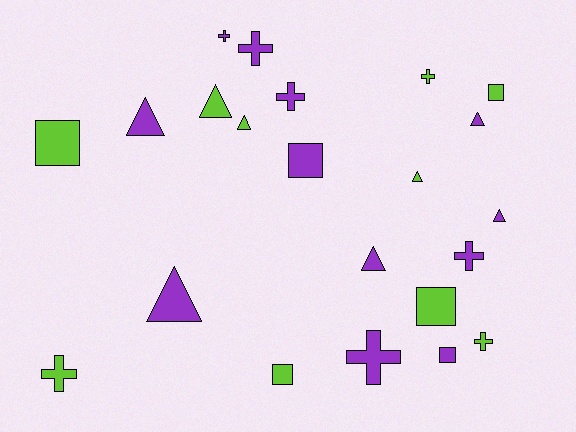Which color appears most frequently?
Purple, with 12 objects.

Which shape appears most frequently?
Cross, with 8 objects.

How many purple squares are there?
There are 2 purple squares.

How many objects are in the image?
There are 22 objects.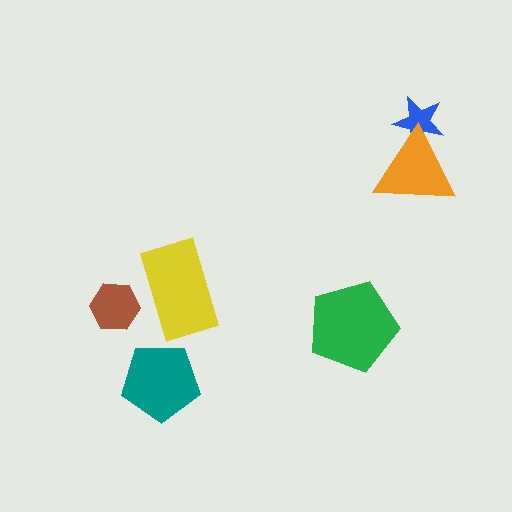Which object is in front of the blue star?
The orange triangle is in front of the blue star.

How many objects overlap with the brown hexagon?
0 objects overlap with the brown hexagon.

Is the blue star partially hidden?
Yes, it is partially covered by another shape.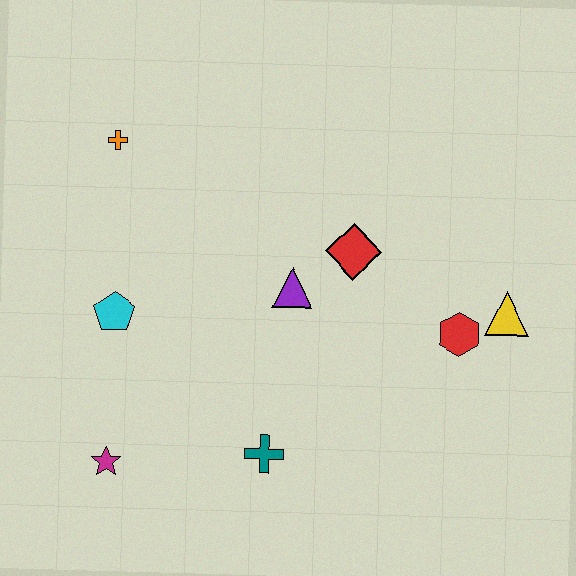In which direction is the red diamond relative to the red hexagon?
The red diamond is to the left of the red hexagon.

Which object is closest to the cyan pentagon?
The magenta star is closest to the cyan pentagon.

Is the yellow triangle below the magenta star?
No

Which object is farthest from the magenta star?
The yellow triangle is farthest from the magenta star.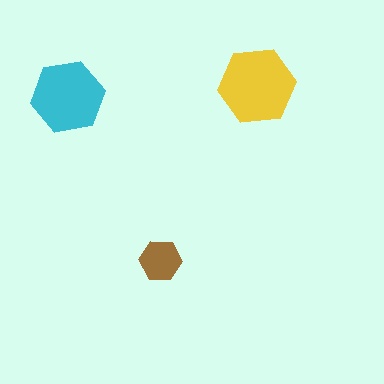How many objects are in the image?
There are 3 objects in the image.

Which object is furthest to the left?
The cyan hexagon is leftmost.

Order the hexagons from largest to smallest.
the yellow one, the cyan one, the brown one.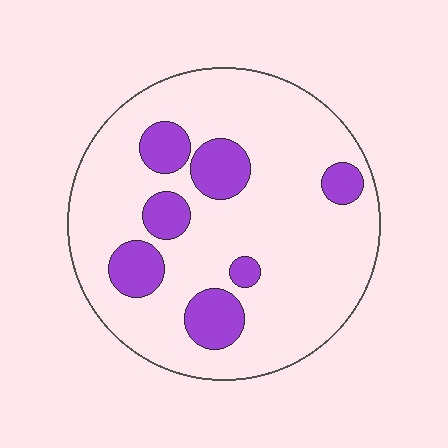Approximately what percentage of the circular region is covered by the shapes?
Approximately 20%.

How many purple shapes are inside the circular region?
7.